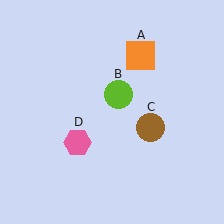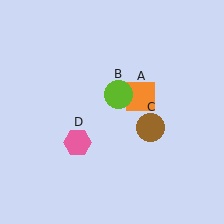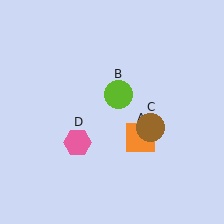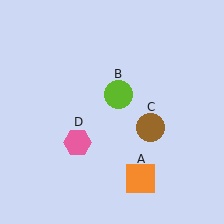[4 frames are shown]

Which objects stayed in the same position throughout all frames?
Lime circle (object B) and brown circle (object C) and pink hexagon (object D) remained stationary.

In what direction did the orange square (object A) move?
The orange square (object A) moved down.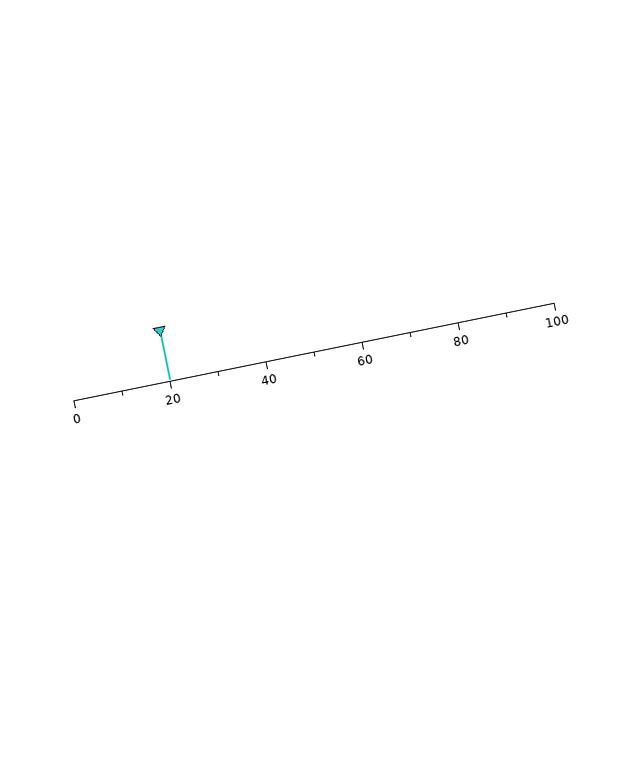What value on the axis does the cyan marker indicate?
The marker indicates approximately 20.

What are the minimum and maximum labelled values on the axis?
The axis runs from 0 to 100.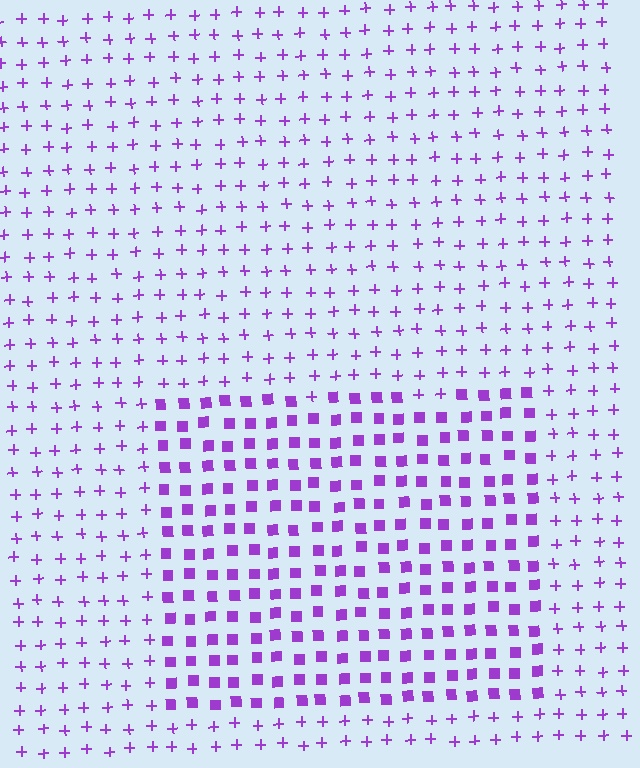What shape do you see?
I see a rectangle.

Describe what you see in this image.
The image is filled with small purple elements arranged in a uniform grid. A rectangle-shaped region contains squares, while the surrounding area contains plus signs. The boundary is defined purely by the change in element shape.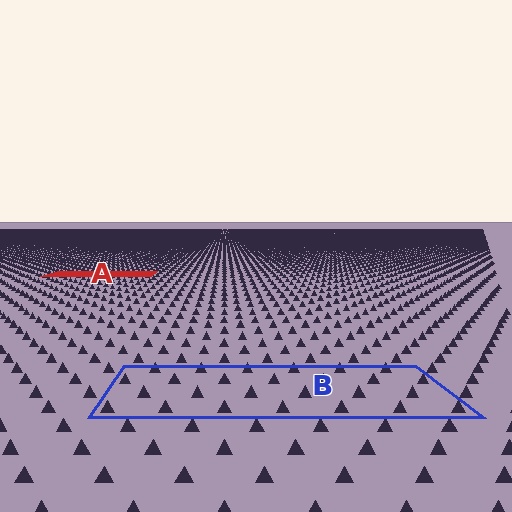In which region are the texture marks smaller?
The texture marks are smaller in region A, because it is farther away.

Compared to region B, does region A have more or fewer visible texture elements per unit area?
Region A has more texture elements per unit area — they are packed more densely because it is farther away.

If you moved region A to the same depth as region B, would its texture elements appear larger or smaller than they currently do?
They would appear larger. At a closer depth, the same texture elements are projected at a bigger on-screen size.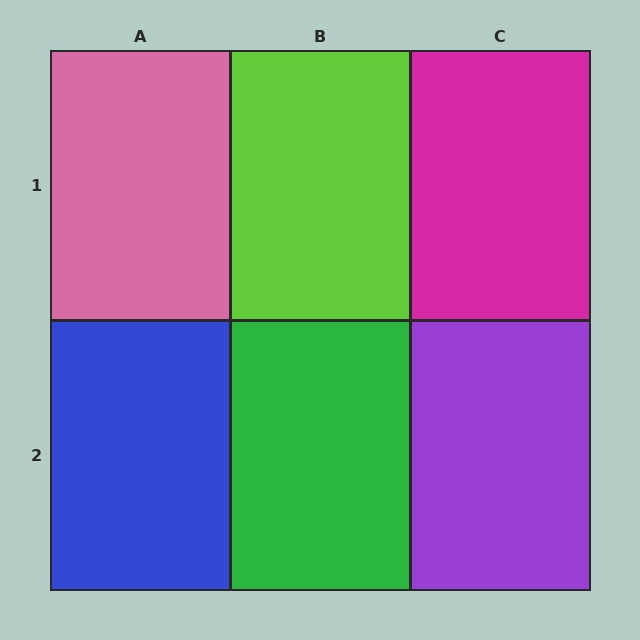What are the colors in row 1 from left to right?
Pink, lime, magenta.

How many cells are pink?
1 cell is pink.